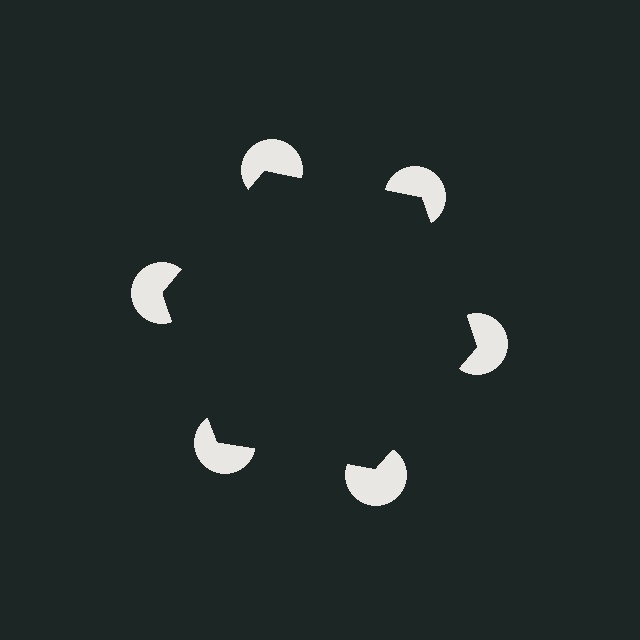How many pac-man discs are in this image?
There are 6 — one at each vertex of the illusory hexagon.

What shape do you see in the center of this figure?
An illusory hexagon — its edges are inferred from the aligned wedge cuts in the pac-man discs, not physically drawn.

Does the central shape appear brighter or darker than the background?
It typically appears slightly darker than the background, even though no actual brightness change is drawn.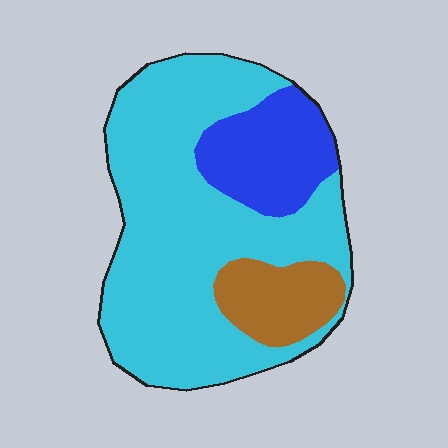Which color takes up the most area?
Cyan, at roughly 70%.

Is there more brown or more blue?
Blue.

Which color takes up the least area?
Brown, at roughly 15%.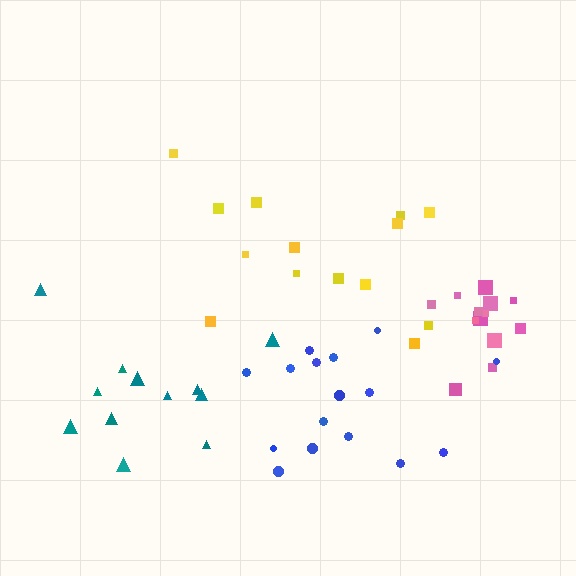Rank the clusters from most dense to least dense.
pink, blue, teal, yellow.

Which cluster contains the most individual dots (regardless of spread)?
Blue (17).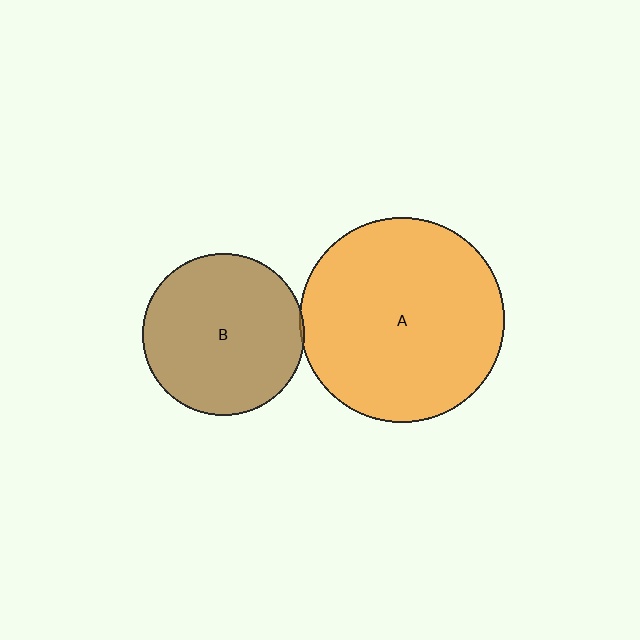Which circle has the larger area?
Circle A (orange).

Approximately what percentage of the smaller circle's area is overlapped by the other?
Approximately 5%.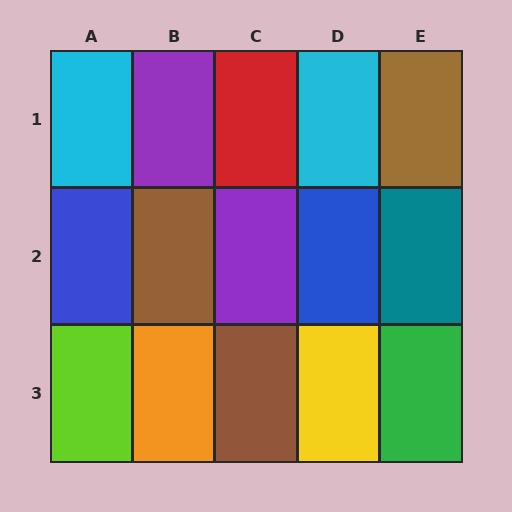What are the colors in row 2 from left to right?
Blue, brown, purple, blue, teal.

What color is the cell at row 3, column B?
Orange.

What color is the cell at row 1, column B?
Purple.